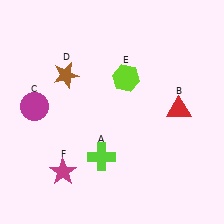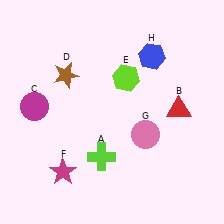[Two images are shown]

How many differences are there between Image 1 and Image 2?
There are 2 differences between the two images.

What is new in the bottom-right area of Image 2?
A pink circle (G) was added in the bottom-right area of Image 2.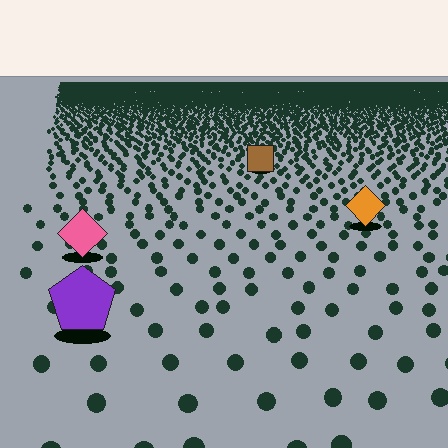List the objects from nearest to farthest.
From nearest to farthest: the purple pentagon, the pink diamond, the orange diamond, the brown square.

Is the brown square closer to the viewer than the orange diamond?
No. The orange diamond is closer — you can tell from the texture gradient: the ground texture is coarser near it.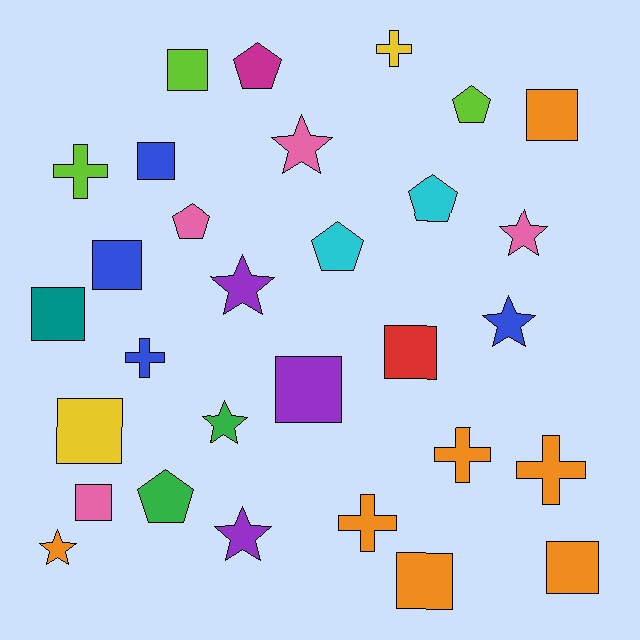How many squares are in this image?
There are 11 squares.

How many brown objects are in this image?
There are no brown objects.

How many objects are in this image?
There are 30 objects.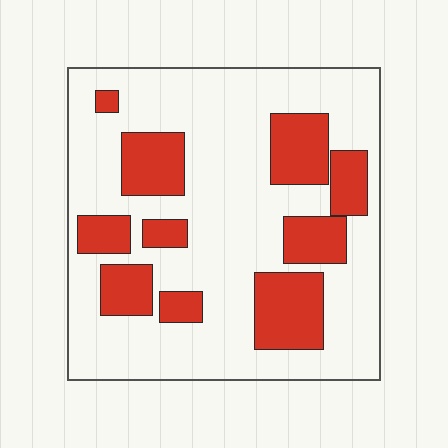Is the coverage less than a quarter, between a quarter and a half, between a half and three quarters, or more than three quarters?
Between a quarter and a half.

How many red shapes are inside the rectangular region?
10.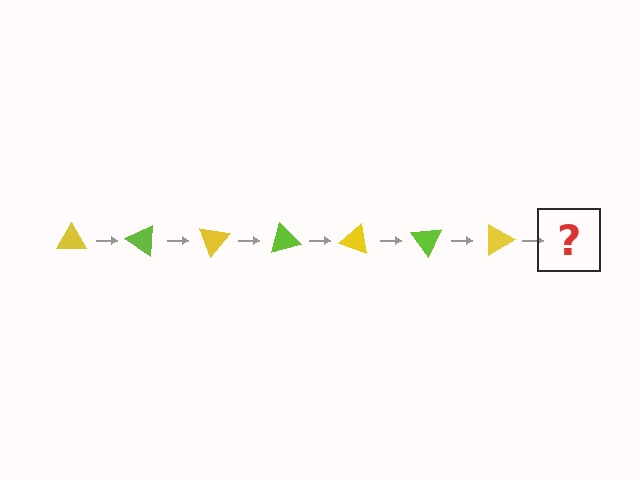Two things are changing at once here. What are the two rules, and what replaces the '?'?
The two rules are that it rotates 35 degrees each step and the color cycles through yellow and lime. The '?' should be a lime triangle, rotated 245 degrees from the start.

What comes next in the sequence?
The next element should be a lime triangle, rotated 245 degrees from the start.